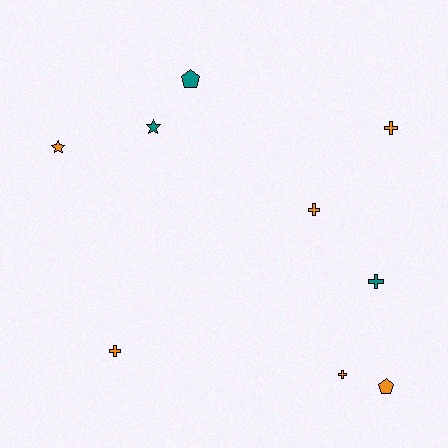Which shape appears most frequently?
Cross, with 5 objects.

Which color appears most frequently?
Orange, with 6 objects.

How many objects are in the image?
There are 9 objects.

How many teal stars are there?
There is 1 teal star.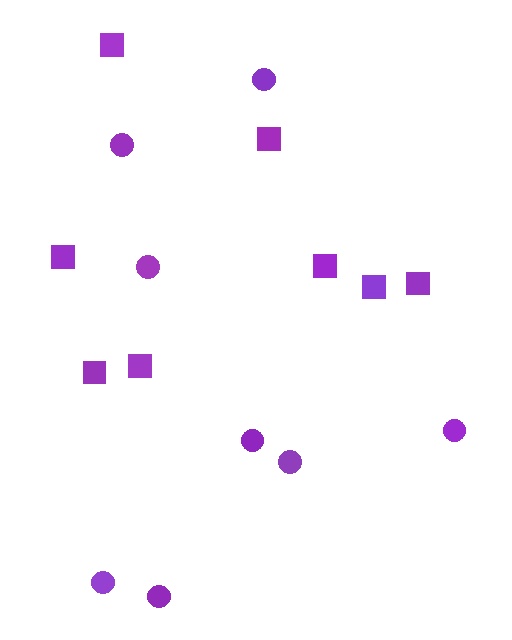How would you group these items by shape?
There are 2 groups: one group of circles (8) and one group of squares (8).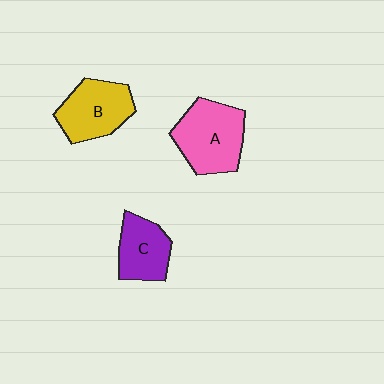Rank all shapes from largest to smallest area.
From largest to smallest: A (pink), B (yellow), C (purple).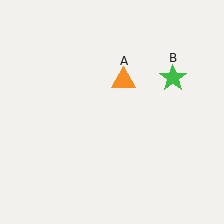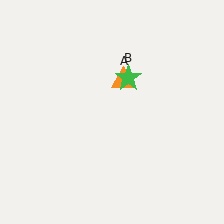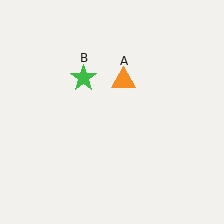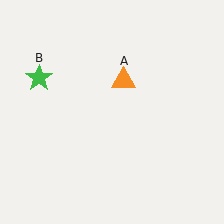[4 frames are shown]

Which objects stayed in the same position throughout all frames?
Orange triangle (object A) remained stationary.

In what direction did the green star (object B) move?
The green star (object B) moved left.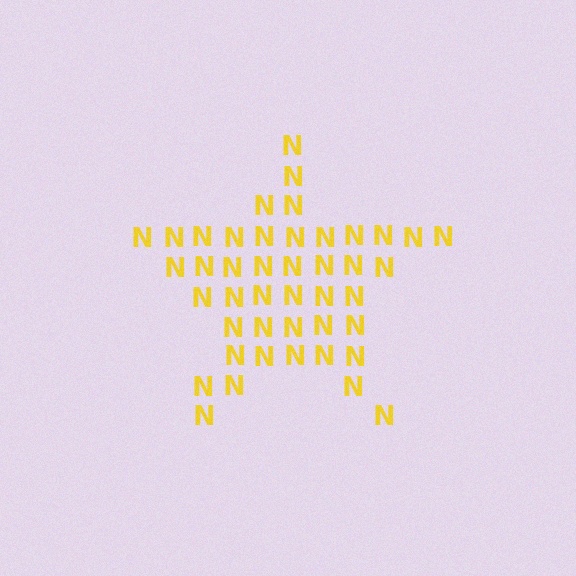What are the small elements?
The small elements are letter N's.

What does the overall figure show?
The overall figure shows a star.